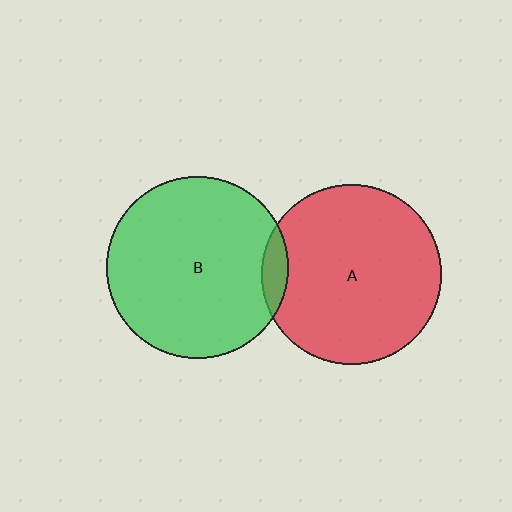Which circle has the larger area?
Circle B (green).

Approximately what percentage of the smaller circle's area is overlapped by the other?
Approximately 5%.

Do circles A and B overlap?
Yes.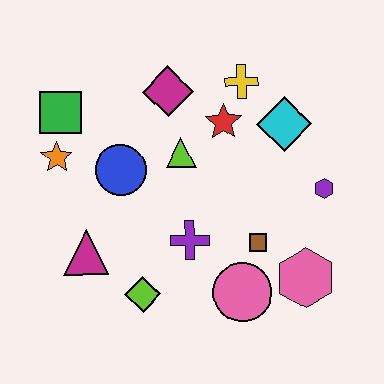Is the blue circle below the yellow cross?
Yes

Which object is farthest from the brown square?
The green square is farthest from the brown square.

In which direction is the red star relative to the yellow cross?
The red star is below the yellow cross.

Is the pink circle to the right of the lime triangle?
Yes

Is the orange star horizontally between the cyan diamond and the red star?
No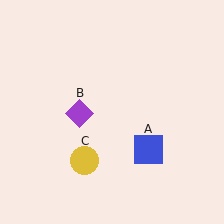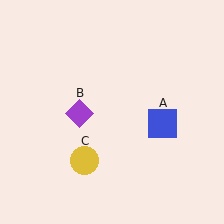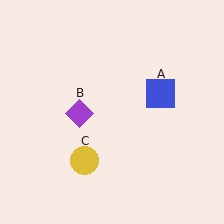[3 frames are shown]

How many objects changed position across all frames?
1 object changed position: blue square (object A).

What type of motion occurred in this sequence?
The blue square (object A) rotated counterclockwise around the center of the scene.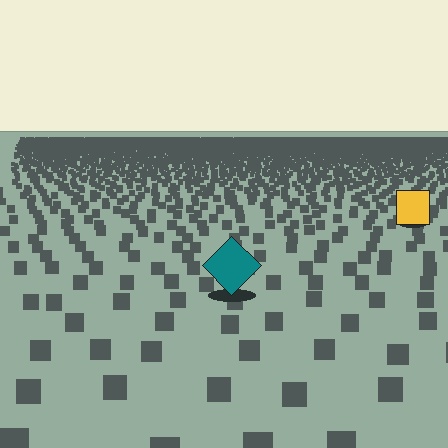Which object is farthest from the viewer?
The yellow square is farthest from the viewer. It appears smaller and the ground texture around it is denser.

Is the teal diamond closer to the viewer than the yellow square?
Yes. The teal diamond is closer — you can tell from the texture gradient: the ground texture is coarser near it.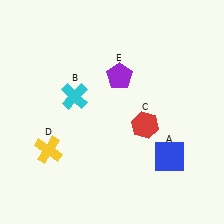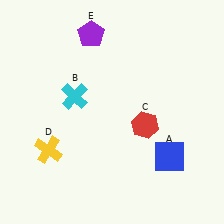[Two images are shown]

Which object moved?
The purple pentagon (E) moved up.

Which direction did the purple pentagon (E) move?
The purple pentagon (E) moved up.